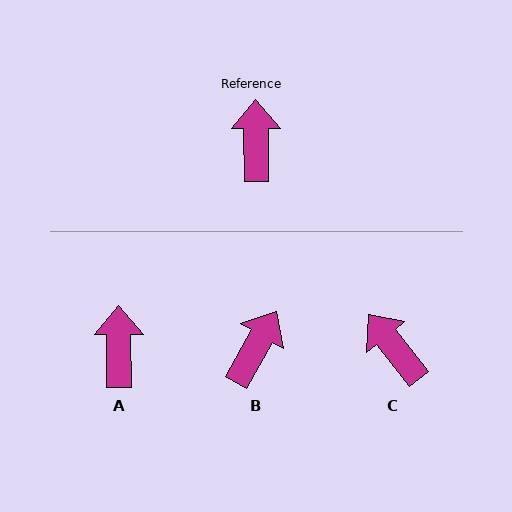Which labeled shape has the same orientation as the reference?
A.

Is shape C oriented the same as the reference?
No, it is off by about 38 degrees.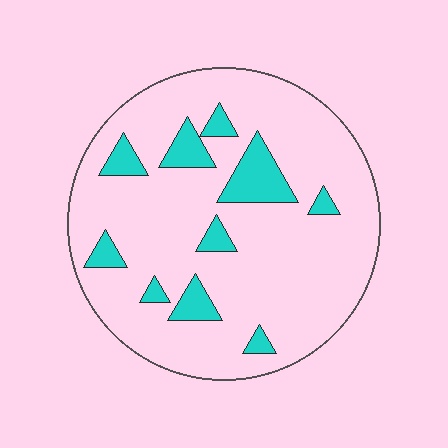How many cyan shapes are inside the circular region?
10.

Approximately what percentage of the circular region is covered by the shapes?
Approximately 15%.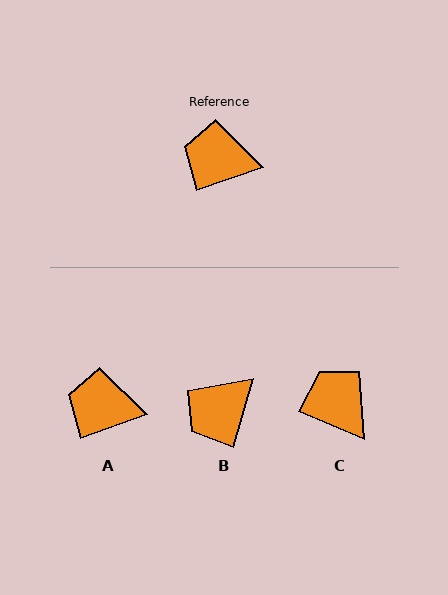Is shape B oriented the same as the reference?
No, it is off by about 54 degrees.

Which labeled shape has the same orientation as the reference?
A.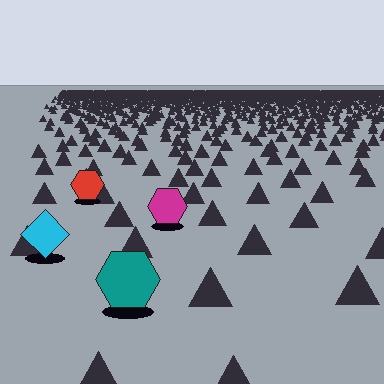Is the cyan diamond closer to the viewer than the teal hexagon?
No. The teal hexagon is closer — you can tell from the texture gradient: the ground texture is coarser near it.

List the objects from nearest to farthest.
From nearest to farthest: the teal hexagon, the cyan diamond, the magenta hexagon, the red hexagon.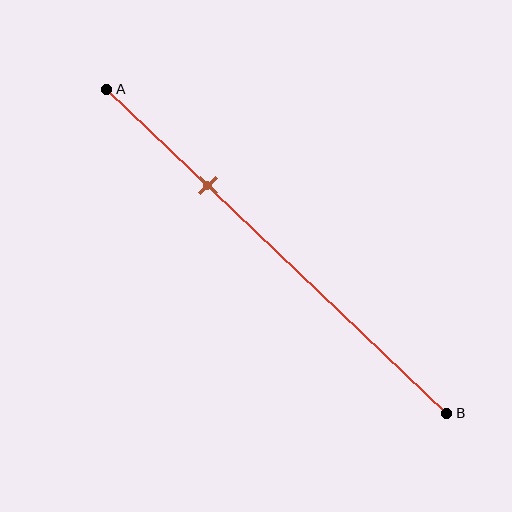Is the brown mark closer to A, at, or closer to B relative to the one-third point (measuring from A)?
The brown mark is closer to point A than the one-third point of segment AB.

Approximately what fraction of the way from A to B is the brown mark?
The brown mark is approximately 30% of the way from A to B.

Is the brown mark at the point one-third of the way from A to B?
No, the mark is at about 30% from A, not at the 33% one-third point.